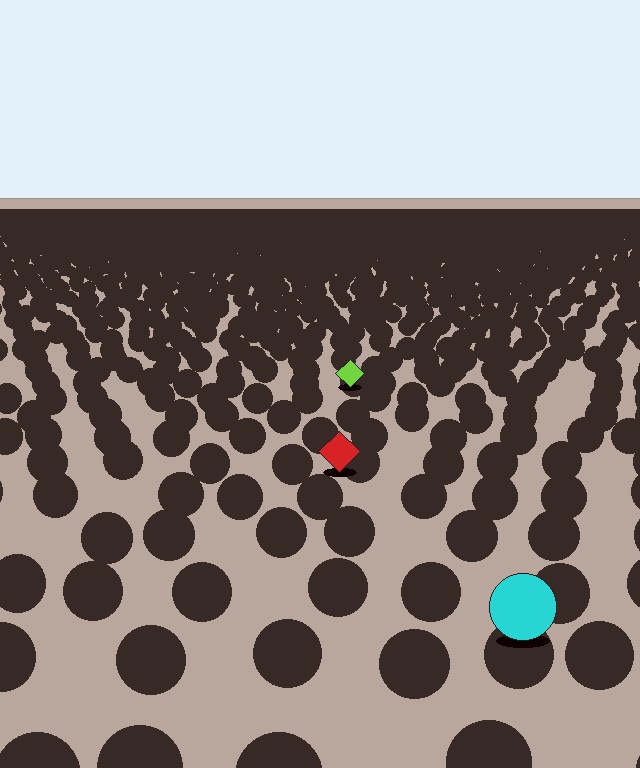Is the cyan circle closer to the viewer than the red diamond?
Yes. The cyan circle is closer — you can tell from the texture gradient: the ground texture is coarser near it.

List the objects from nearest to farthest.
From nearest to farthest: the cyan circle, the red diamond, the lime diamond.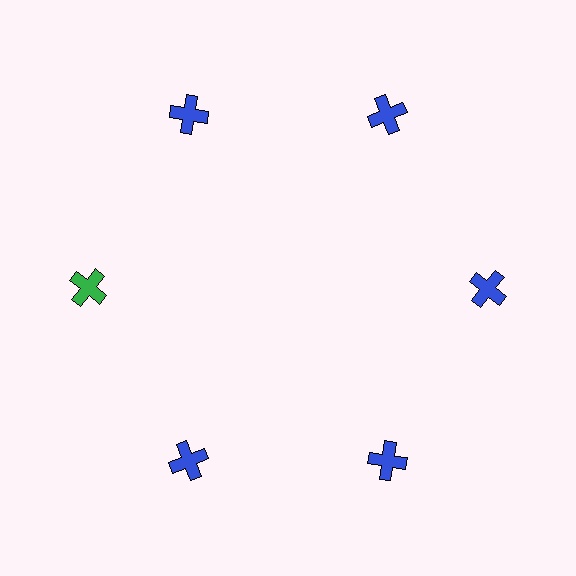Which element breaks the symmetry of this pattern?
The green cross at roughly the 9 o'clock position breaks the symmetry. All other shapes are blue crosses.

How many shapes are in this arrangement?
There are 6 shapes arranged in a ring pattern.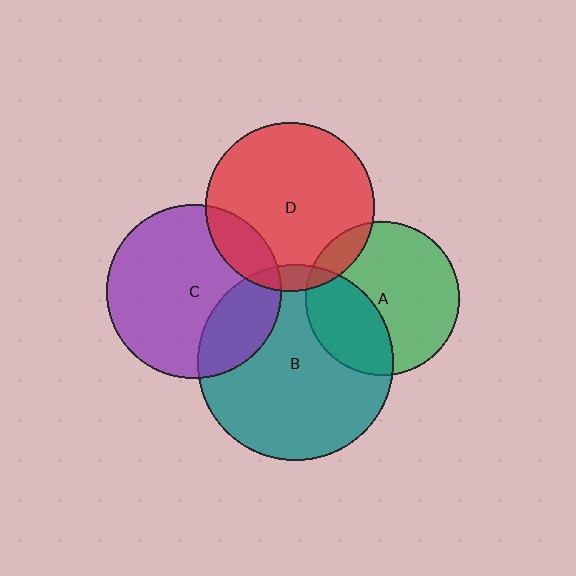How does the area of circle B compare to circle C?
Approximately 1.3 times.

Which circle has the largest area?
Circle B (teal).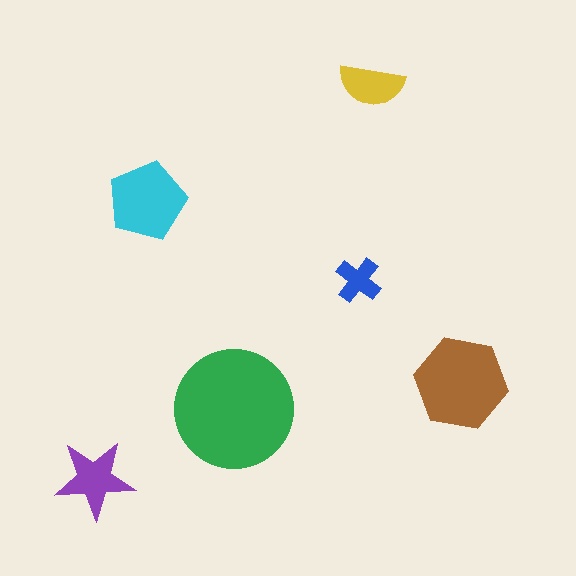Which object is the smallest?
The blue cross.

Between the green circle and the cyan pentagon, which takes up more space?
The green circle.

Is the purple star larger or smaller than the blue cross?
Larger.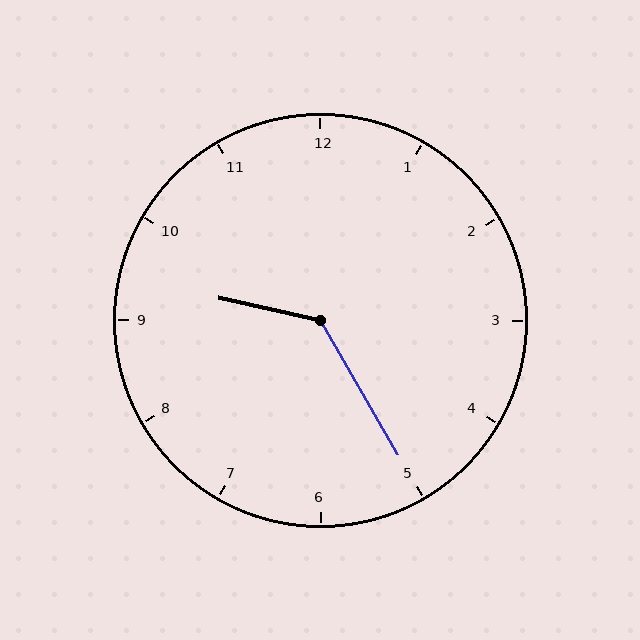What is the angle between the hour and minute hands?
Approximately 132 degrees.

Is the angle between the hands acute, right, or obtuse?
It is obtuse.